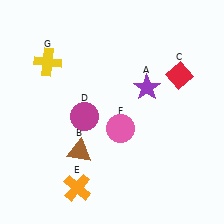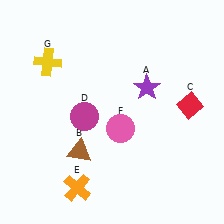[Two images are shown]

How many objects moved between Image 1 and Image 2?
1 object moved between the two images.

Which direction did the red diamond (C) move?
The red diamond (C) moved down.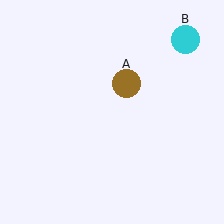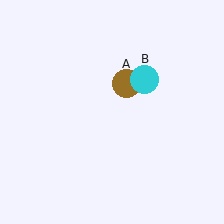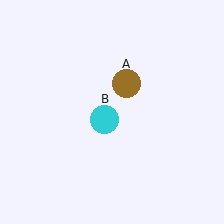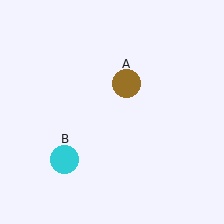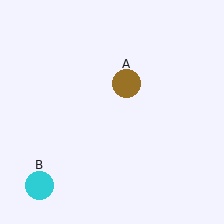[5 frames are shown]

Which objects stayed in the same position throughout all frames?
Brown circle (object A) remained stationary.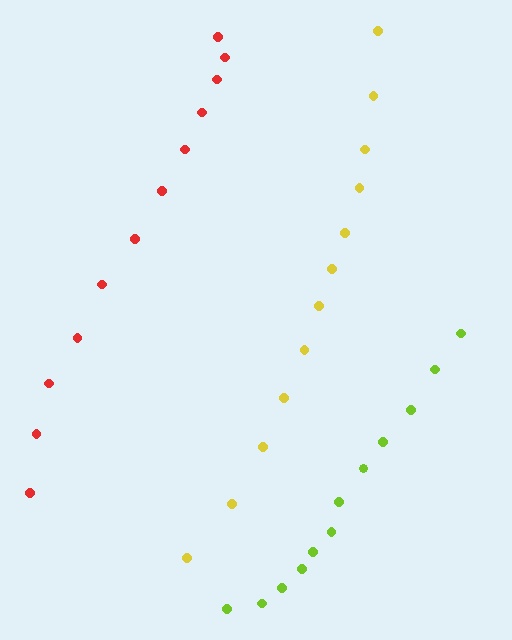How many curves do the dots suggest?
There are 3 distinct paths.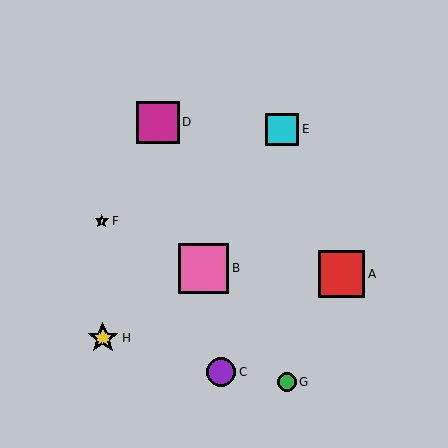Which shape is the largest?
The pink square (labeled B) is the largest.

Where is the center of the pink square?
The center of the pink square is at (204, 268).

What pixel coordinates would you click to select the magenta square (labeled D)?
Click at (158, 122) to select the magenta square D.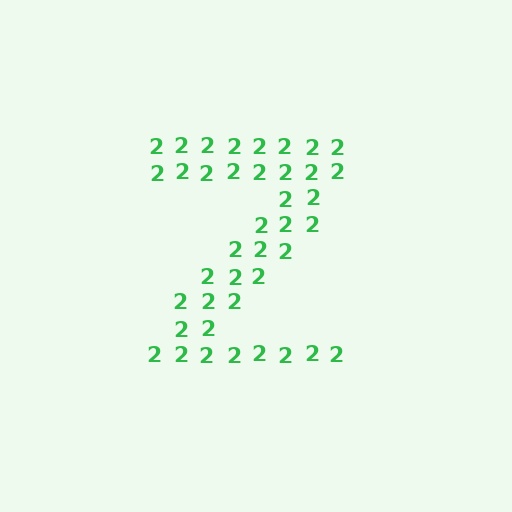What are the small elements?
The small elements are digit 2's.